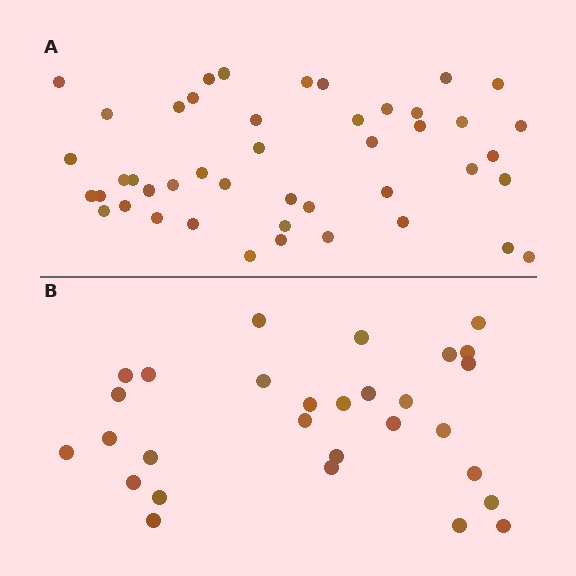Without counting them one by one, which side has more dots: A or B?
Region A (the top region) has more dots.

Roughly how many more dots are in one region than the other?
Region A has approximately 15 more dots than region B.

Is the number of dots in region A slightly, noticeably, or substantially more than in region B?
Region A has substantially more. The ratio is roughly 1.6 to 1.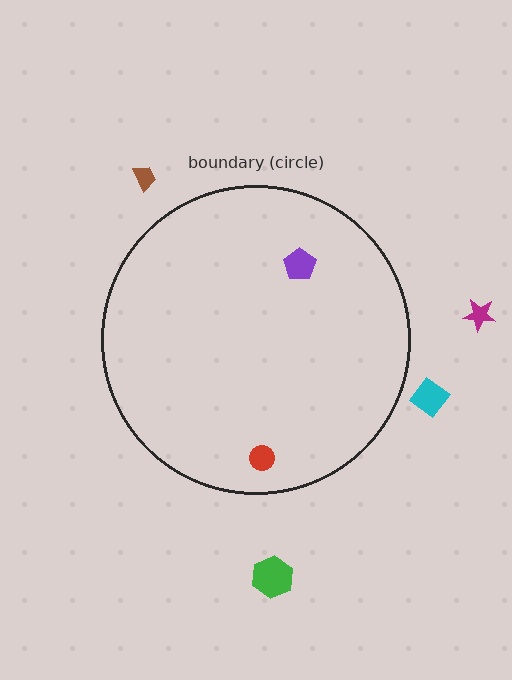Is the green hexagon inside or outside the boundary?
Outside.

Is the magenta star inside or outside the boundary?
Outside.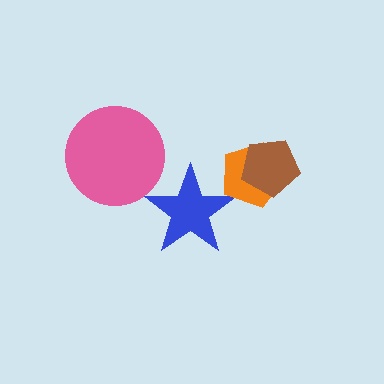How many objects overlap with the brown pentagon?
1 object overlaps with the brown pentagon.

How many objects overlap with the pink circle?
0 objects overlap with the pink circle.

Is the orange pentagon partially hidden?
Yes, it is partially covered by another shape.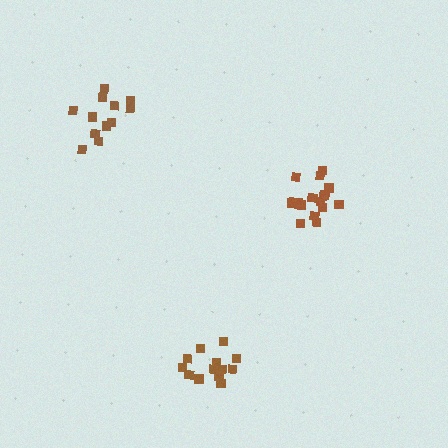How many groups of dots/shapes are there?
There are 3 groups.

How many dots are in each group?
Group 1: 18 dots, Group 2: 12 dots, Group 3: 13 dots (43 total).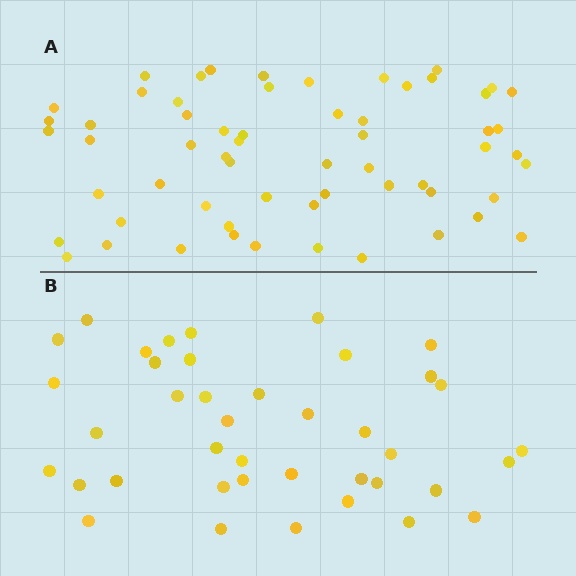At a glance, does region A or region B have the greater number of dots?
Region A (the top region) has more dots.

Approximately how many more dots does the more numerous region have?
Region A has approximately 20 more dots than region B.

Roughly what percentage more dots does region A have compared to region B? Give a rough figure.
About 50% more.